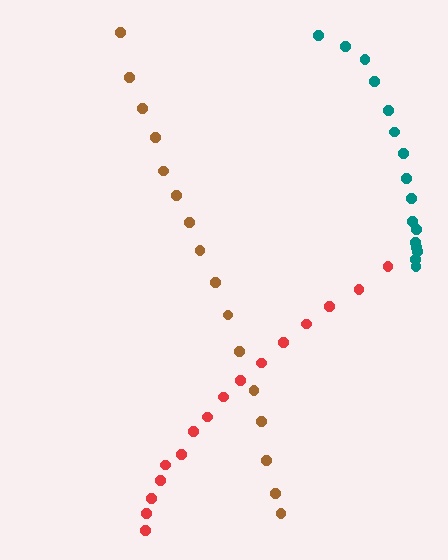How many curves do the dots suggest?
There are 3 distinct paths.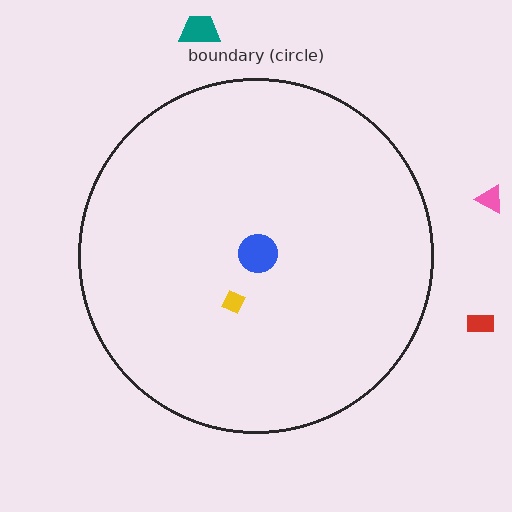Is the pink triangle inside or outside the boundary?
Outside.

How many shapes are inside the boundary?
2 inside, 3 outside.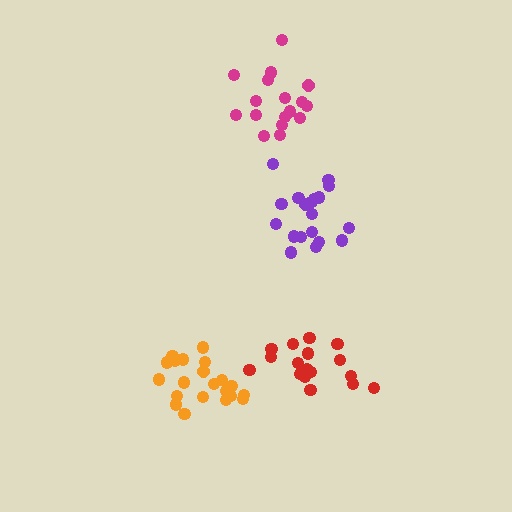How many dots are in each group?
Group 1: 21 dots, Group 2: 19 dots, Group 3: 17 dots, Group 4: 17 dots (74 total).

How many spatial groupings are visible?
There are 4 spatial groupings.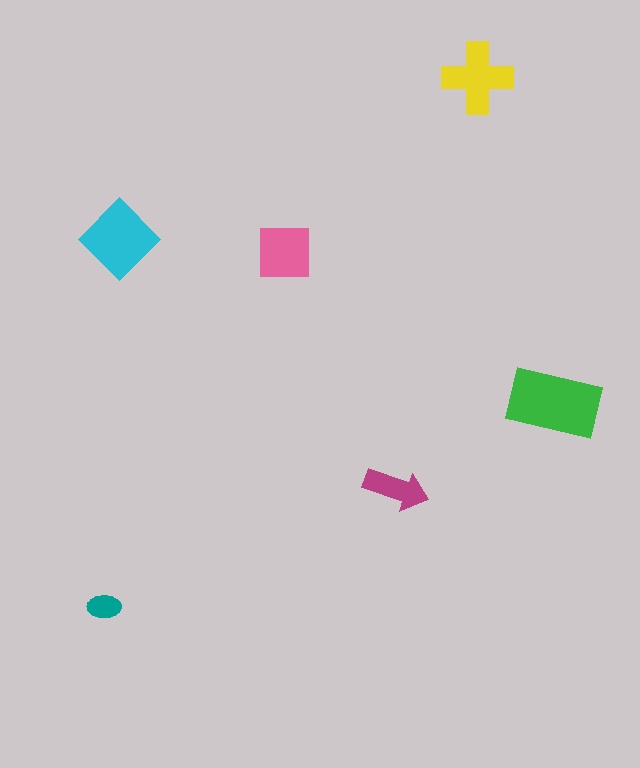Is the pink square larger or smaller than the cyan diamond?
Smaller.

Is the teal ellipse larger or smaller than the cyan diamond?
Smaller.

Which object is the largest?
The green rectangle.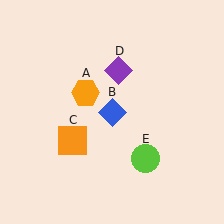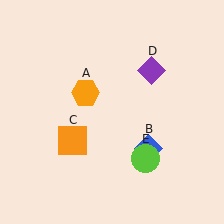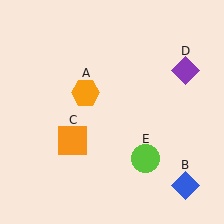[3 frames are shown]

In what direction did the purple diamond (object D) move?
The purple diamond (object D) moved right.